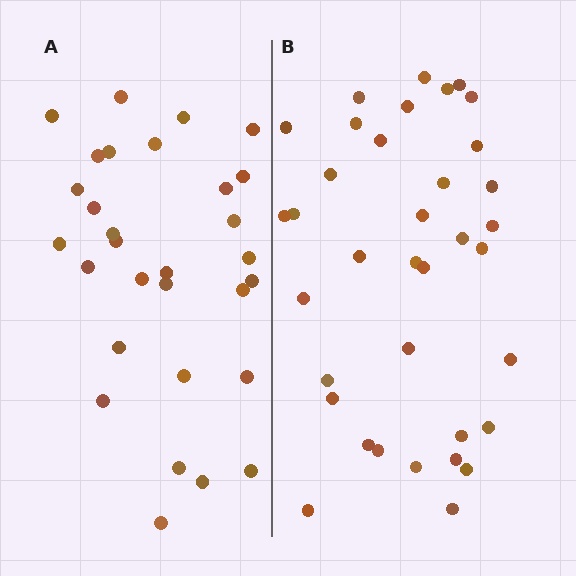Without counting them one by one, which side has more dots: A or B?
Region B (the right region) has more dots.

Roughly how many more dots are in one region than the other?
Region B has about 6 more dots than region A.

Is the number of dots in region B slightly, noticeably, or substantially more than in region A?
Region B has only slightly more — the two regions are fairly close. The ratio is roughly 1.2 to 1.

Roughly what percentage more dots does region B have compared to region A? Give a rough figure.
About 20% more.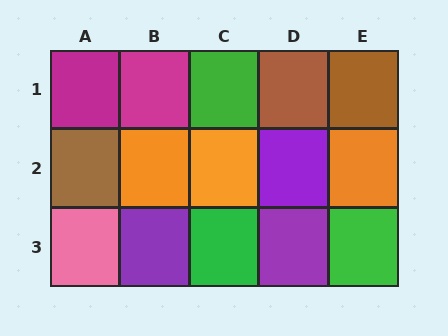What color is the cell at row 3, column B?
Purple.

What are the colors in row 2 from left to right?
Brown, orange, orange, purple, orange.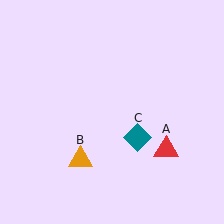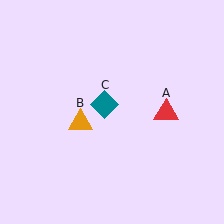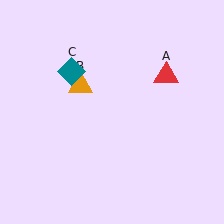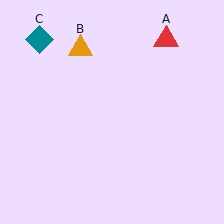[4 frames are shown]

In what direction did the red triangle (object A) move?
The red triangle (object A) moved up.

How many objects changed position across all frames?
3 objects changed position: red triangle (object A), orange triangle (object B), teal diamond (object C).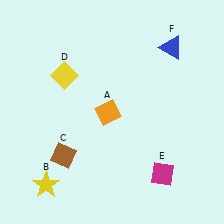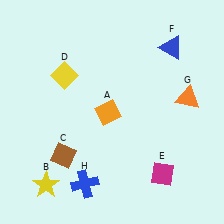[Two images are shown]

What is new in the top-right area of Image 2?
An orange triangle (G) was added in the top-right area of Image 2.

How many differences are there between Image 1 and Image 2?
There are 2 differences between the two images.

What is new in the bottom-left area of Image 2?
A blue cross (H) was added in the bottom-left area of Image 2.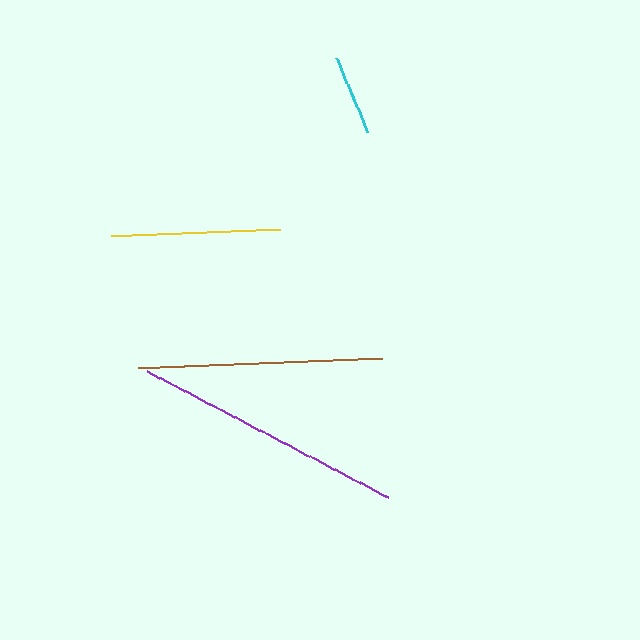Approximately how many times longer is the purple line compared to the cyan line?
The purple line is approximately 3.4 times the length of the cyan line.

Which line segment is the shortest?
The cyan line is the shortest at approximately 80 pixels.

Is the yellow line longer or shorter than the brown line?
The brown line is longer than the yellow line.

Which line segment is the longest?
The purple line is the longest at approximately 273 pixels.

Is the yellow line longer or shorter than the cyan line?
The yellow line is longer than the cyan line.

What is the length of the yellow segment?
The yellow segment is approximately 168 pixels long.